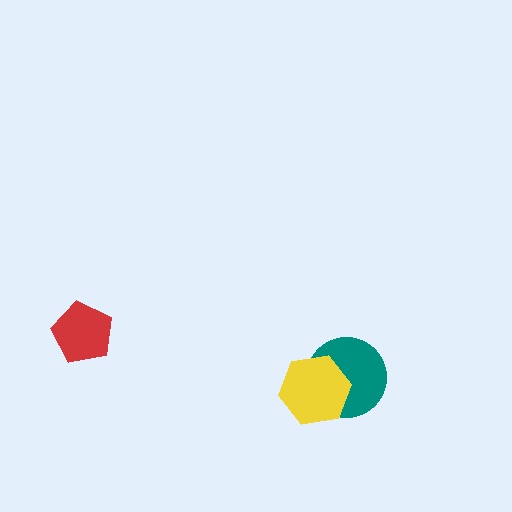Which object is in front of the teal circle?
The yellow hexagon is in front of the teal circle.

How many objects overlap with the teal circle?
1 object overlaps with the teal circle.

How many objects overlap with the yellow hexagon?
1 object overlaps with the yellow hexagon.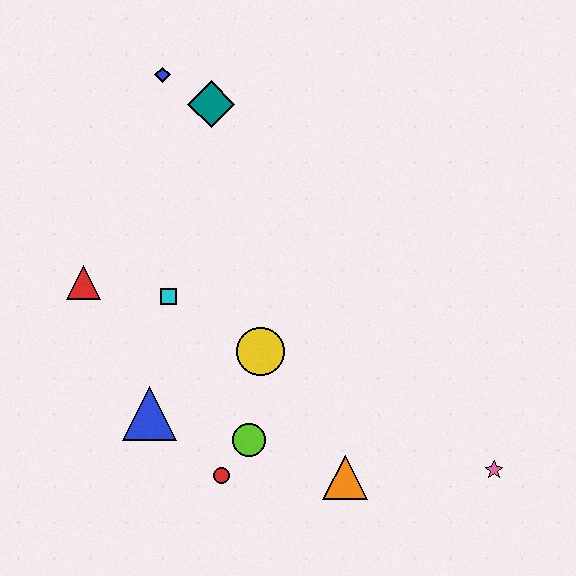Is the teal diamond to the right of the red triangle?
Yes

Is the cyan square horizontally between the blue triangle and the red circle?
Yes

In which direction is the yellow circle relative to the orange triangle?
The yellow circle is above the orange triangle.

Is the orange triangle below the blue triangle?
Yes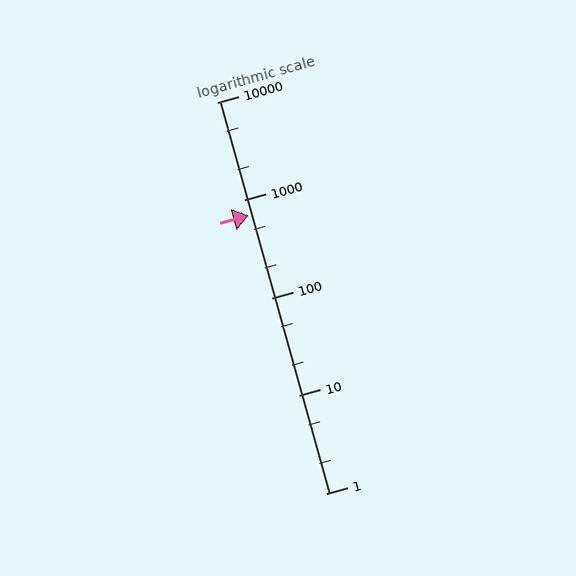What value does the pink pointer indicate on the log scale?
The pointer indicates approximately 690.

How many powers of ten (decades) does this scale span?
The scale spans 4 decades, from 1 to 10000.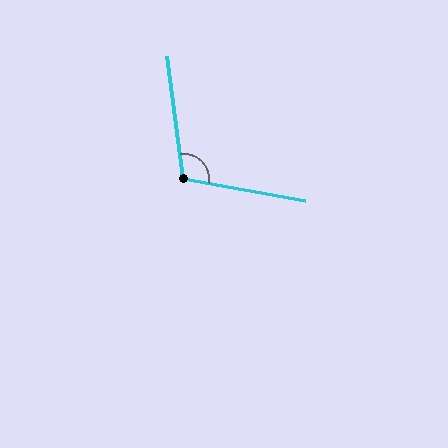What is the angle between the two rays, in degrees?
Approximately 108 degrees.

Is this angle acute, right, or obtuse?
It is obtuse.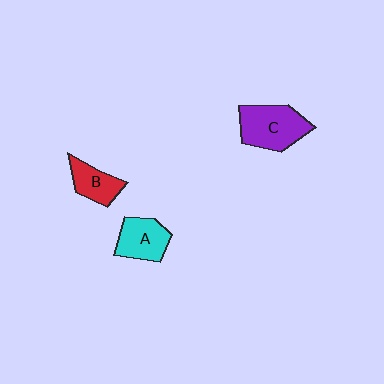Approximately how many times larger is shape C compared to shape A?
Approximately 1.4 times.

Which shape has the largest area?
Shape C (purple).